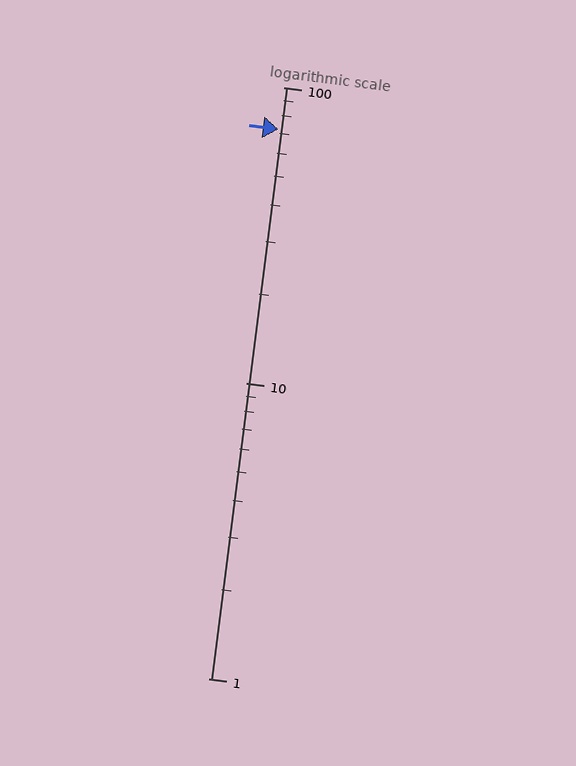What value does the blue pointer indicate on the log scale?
The pointer indicates approximately 72.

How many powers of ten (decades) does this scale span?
The scale spans 2 decades, from 1 to 100.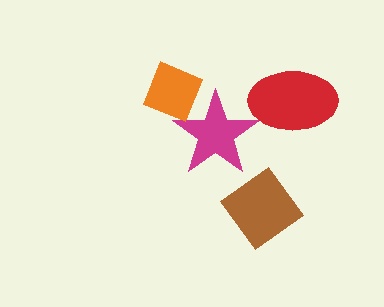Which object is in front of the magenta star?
The orange diamond is in front of the magenta star.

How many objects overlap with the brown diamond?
0 objects overlap with the brown diamond.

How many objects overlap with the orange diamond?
1 object overlaps with the orange diamond.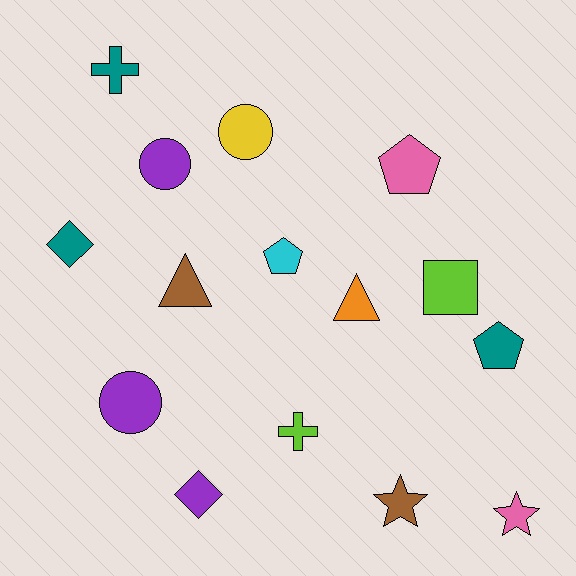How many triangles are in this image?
There are 2 triangles.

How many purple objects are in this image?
There are 3 purple objects.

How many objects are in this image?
There are 15 objects.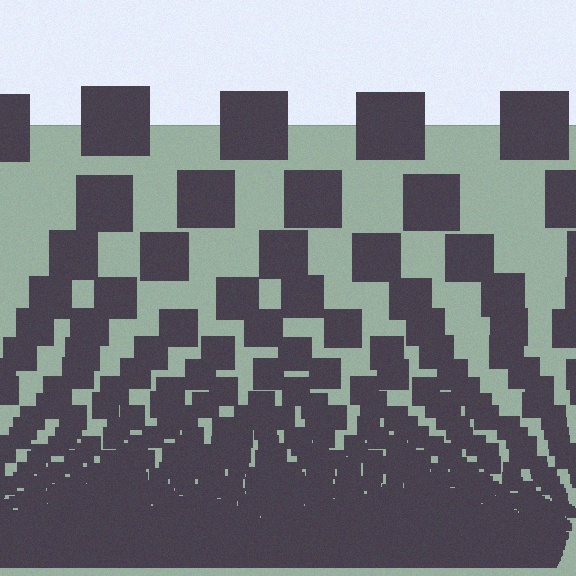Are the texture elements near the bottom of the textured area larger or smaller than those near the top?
Smaller. The gradient is inverted — elements near the bottom are smaller and denser.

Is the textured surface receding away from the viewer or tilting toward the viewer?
The surface appears to tilt toward the viewer. Texture elements get larger and sparser toward the top.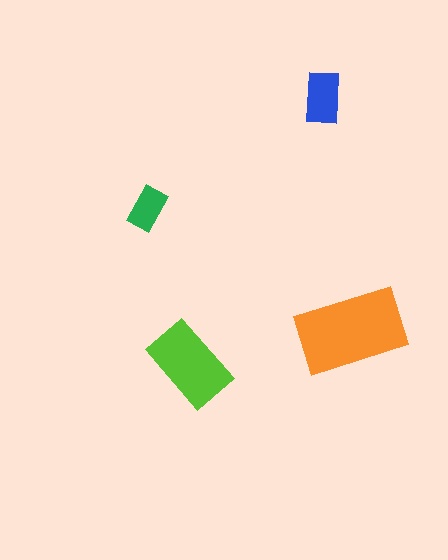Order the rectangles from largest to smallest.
the orange one, the lime one, the blue one, the green one.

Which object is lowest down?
The lime rectangle is bottommost.